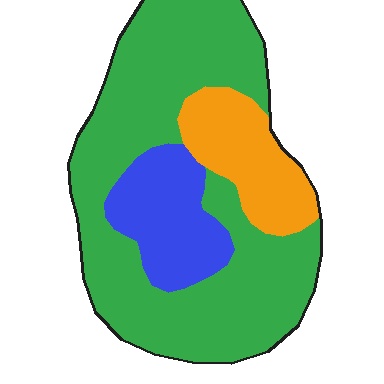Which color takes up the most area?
Green, at roughly 65%.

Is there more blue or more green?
Green.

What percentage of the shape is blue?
Blue covers 17% of the shape.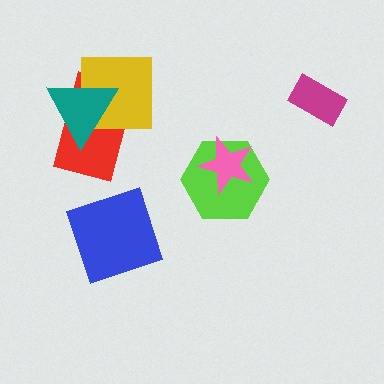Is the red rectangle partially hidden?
Yes, it is partially covered by another shape.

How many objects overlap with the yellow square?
2 objects overlap with the yellow square.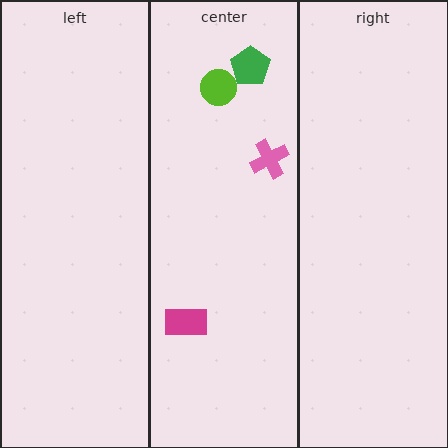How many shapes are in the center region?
4.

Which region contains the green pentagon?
The center region.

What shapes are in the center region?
The green pentagon, the lime circle, the pink cross, the magenta rectangle.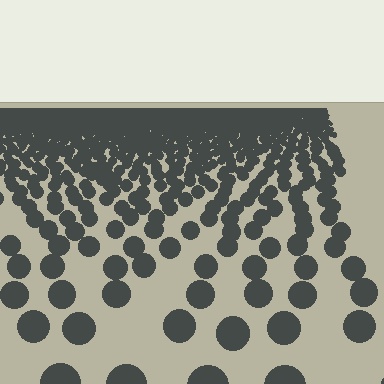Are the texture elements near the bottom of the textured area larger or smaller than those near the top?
Larger. Near the bottom, elements are closer to the viewer and appear at a bigger on-screen size.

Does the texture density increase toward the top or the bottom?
Density increases toward the top.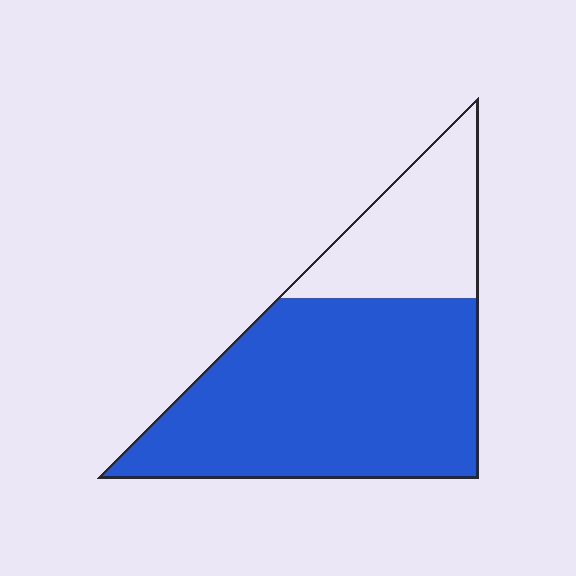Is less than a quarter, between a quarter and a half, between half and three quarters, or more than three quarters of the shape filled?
Between half and three quarters.